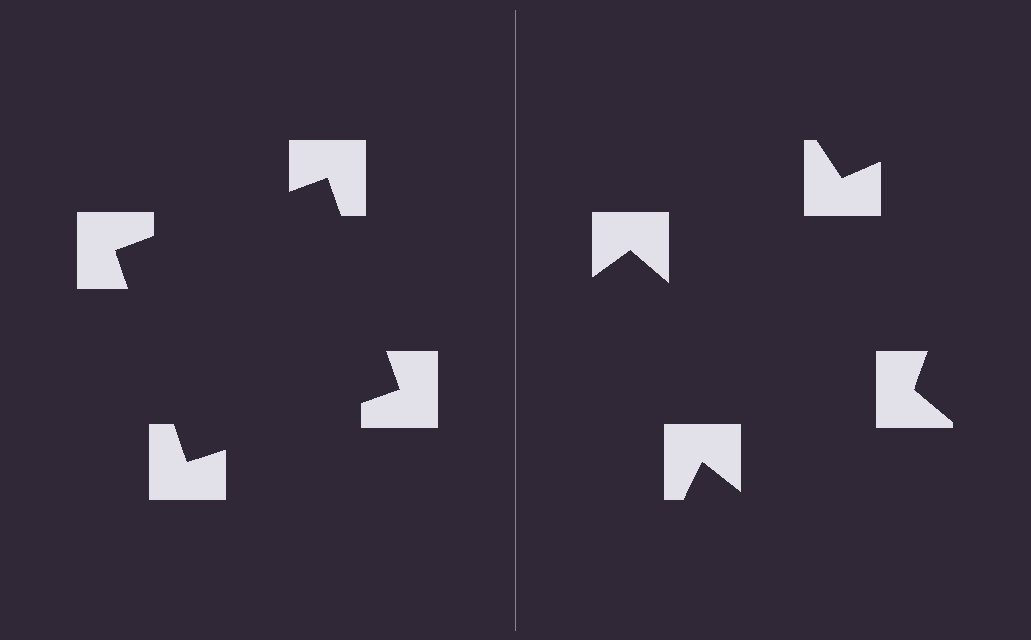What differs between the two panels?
The notched squares are positioned identically on both sides; only the wedge orientations differ. On the left they align to a square; on the right they are misaligned.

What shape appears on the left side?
An illusory square.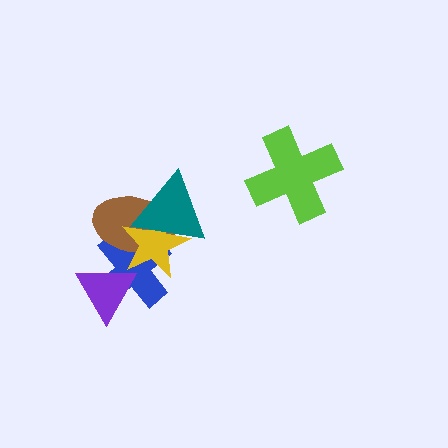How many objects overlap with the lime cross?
0 objects overlap with the lime cross.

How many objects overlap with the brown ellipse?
3 objects overlap with the brown ellipse.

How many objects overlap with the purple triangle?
1 object overlaps with the purple triangle.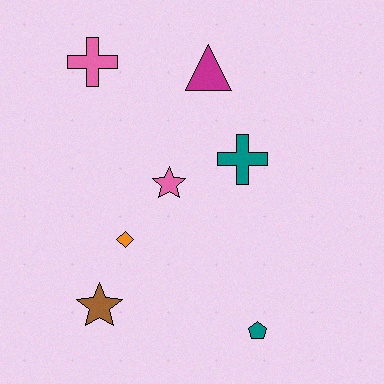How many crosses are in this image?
There are 2 crosses.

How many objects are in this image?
There are 7 objects.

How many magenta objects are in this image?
There is 1 magenta object.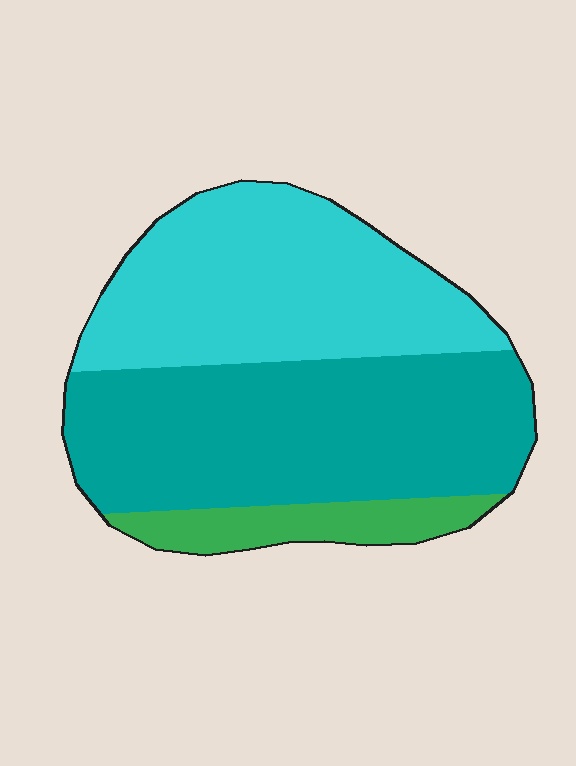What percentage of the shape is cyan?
Cyan takes up about two fifths (2/5) of the shape.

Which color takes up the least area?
Green, at roughly 10%.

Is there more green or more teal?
Teal.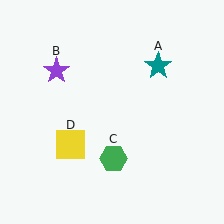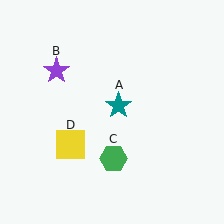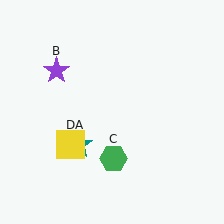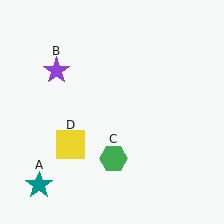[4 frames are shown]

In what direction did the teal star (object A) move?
The teal star (object A) moved down and to the left.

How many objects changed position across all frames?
1 object changed position: teal star (object A).